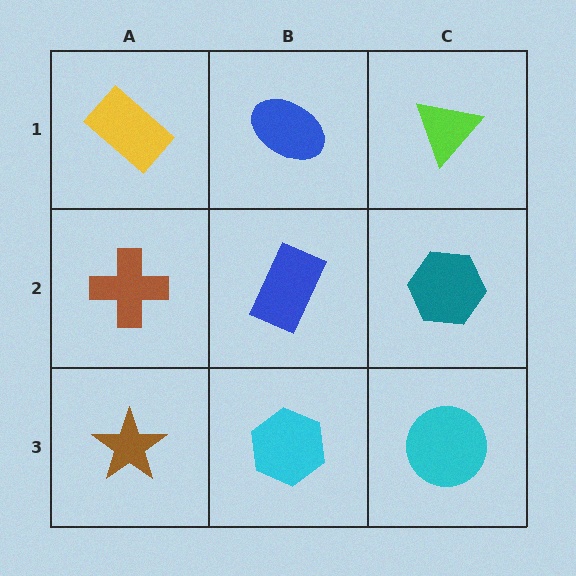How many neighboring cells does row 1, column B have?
3.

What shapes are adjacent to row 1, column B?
A blue rectangle (row 2, column B), a yellow rectangle (row 1, column A), a lime triangle (row 1, column C).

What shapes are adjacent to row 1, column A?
A brown cross (row 2, column A), a blue ellipse (row 1, column B).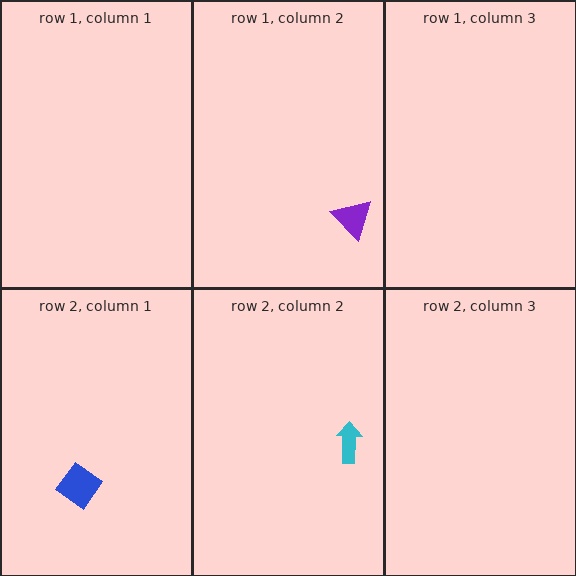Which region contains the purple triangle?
The row 1, column 2 region.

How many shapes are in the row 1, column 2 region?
1.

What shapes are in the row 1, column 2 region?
The purple triangle.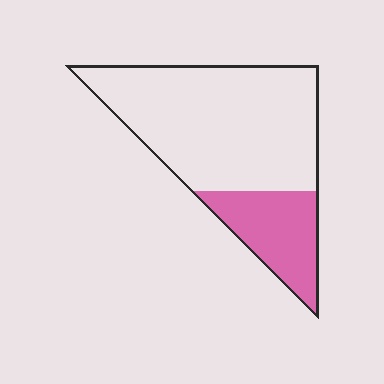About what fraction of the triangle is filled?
About one quarter (1/4).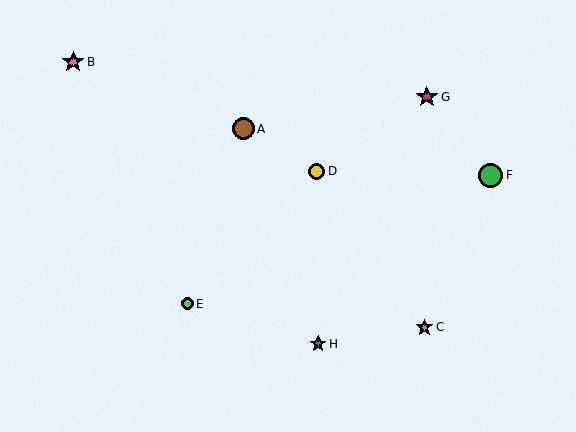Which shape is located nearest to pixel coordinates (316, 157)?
The yellow circle (labeled D) at (316, 171) is nearest to that location.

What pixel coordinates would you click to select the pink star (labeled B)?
Click at (73, 62) to select the pink star B.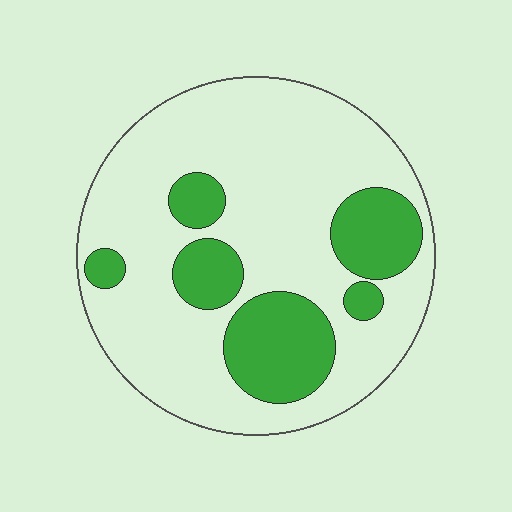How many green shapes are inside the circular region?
6.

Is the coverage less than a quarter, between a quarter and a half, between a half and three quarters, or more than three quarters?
Between a quarter and a half.